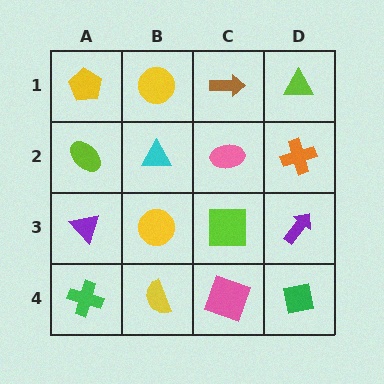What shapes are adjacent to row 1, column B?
A cyan triangle (row 2, column B), a yellow pentagon (row 1, column A), a brown arrow (row 1, column C).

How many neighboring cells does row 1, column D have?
2.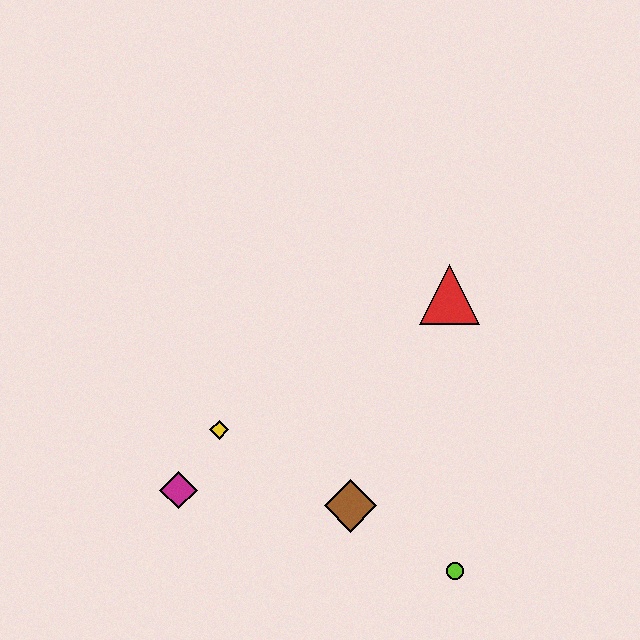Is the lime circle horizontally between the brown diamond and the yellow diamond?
No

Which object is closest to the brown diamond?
The lime circle is closest to the brown diamond.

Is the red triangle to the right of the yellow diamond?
Yes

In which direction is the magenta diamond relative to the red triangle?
The magenta diamond is to the left of the red triangle.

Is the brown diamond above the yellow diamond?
No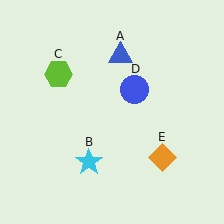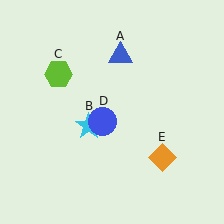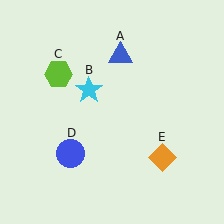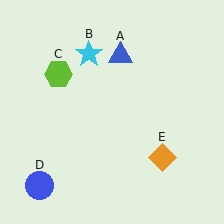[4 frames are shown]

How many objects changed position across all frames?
2 objects changed position: cyan star (object B), blue circle (object D).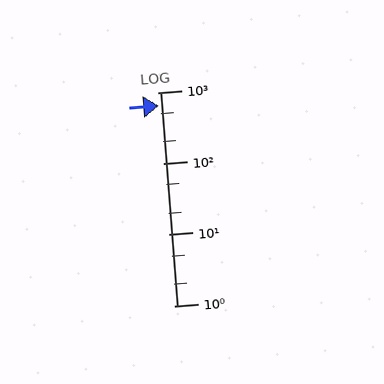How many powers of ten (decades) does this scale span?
The scale spans 3 decades, from 1 to 1000.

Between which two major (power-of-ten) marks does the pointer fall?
The pointer is between 100 and 1000.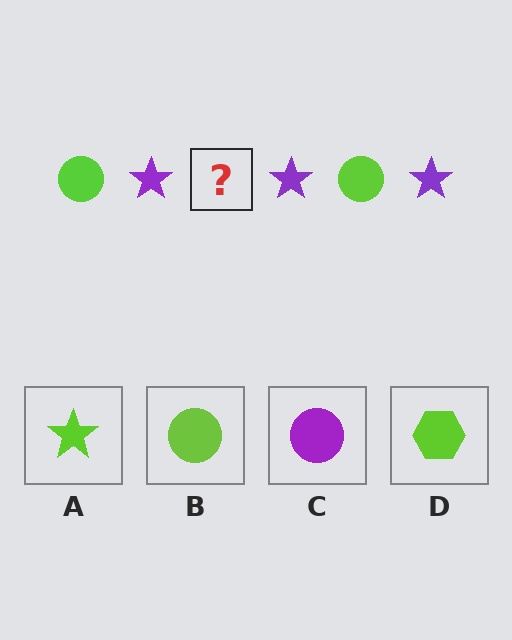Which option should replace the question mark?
Option B.